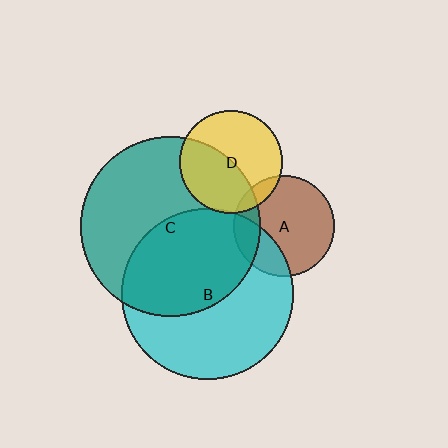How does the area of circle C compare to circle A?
Approximately 3.2 times.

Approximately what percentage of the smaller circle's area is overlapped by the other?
Approximately 5%.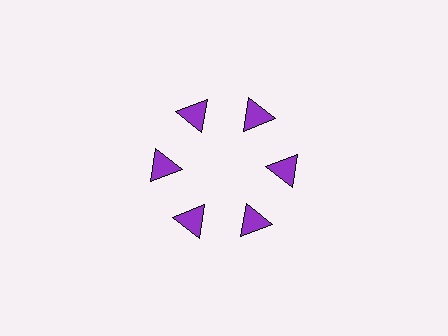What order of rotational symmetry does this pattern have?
This pattern has 6-fold rotational symmetry.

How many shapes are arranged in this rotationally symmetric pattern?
There are 6 shapes, arranged in 6 groups of 1.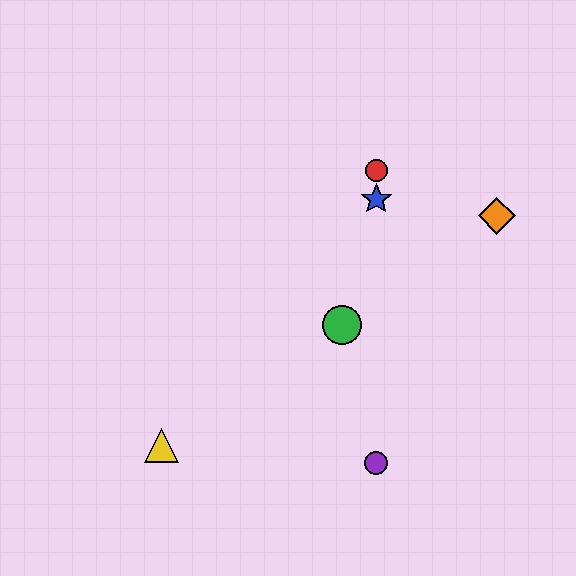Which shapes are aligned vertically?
The red circle, the blue star, the purple circle are aligned vertically.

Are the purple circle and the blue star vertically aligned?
Yes, both are at x≈376.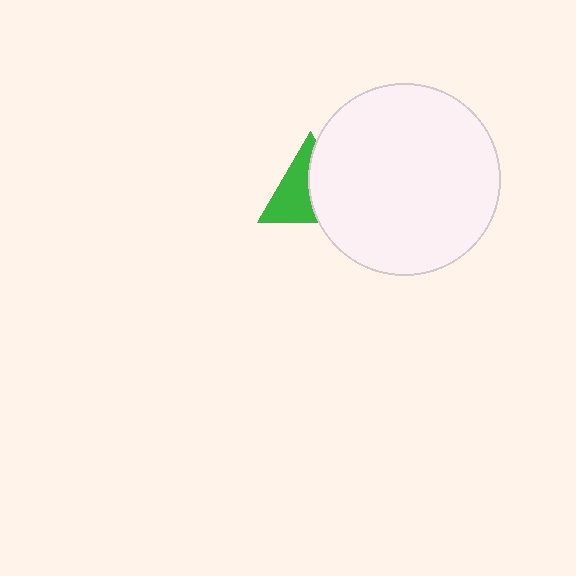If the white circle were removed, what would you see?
You would see the complete green triangle.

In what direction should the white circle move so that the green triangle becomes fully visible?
The white circle should move right. That is the shortest direction to clear the overlap and leave the green triangle fully visible.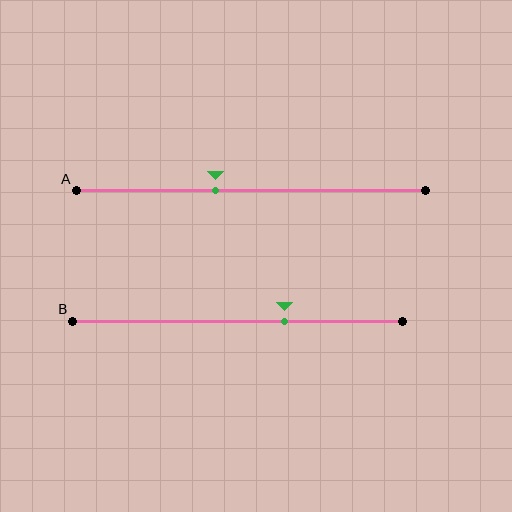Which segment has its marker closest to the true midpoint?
Segment A has its marker closest to the true midpoint.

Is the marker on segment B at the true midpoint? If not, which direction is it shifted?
No, the marker on segment B is shifted to the right by about 14% of the segment length.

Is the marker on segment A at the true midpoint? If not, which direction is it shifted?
No, the marker on segment A is shifted to the left by about 10% of the segment length.